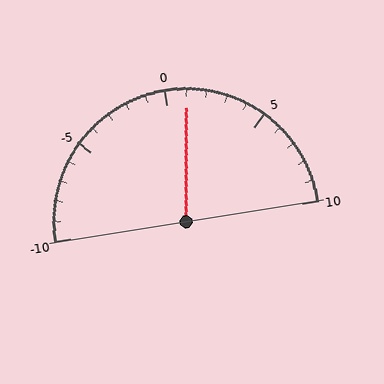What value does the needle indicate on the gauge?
The needle indicates approximately 1.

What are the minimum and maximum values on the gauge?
The gauge ranges from -10 to 10.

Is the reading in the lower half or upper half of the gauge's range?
The reading is in the upper half of the range (-10 to 10).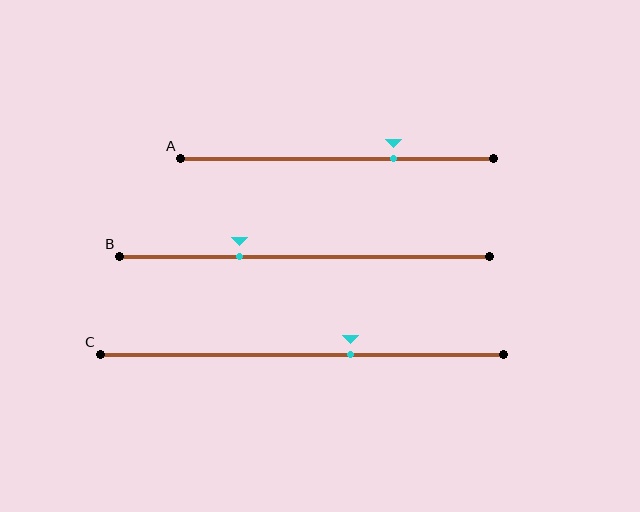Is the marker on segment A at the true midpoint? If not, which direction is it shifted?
No, the marker on segment A is shifted to the right by about 18% of the segment length.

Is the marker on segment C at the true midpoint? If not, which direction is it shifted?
No, the marker on segment C is shifted to the right by about 12% of the segment length.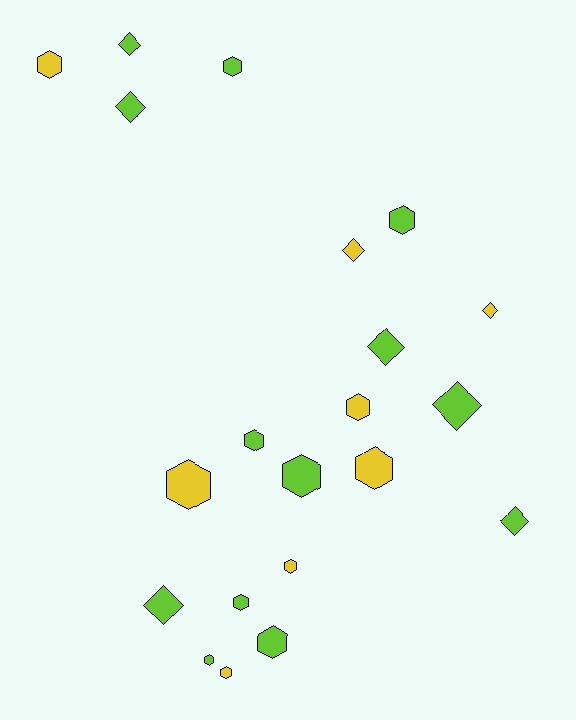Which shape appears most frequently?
Hexagon, with 13 objects.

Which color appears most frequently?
Lime, with 13 objects.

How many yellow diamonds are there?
There are 2 yellow diamonds.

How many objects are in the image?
There are 21 objects.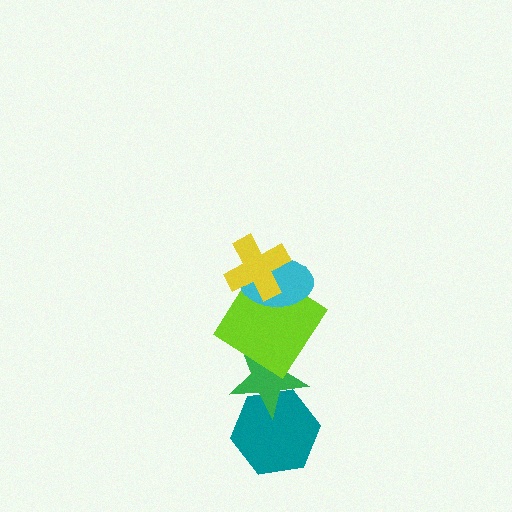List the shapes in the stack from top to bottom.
From top to bottom: the yellow cross, the cyan ellipse, the lime diamond, the green star, the teal hexagon.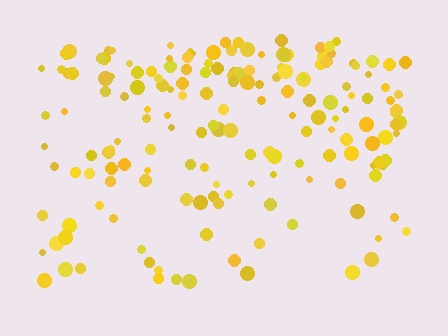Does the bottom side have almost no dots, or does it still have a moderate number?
Still a moderate number, just noticeably fewer than the top.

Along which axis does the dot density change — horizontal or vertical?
Vertical.